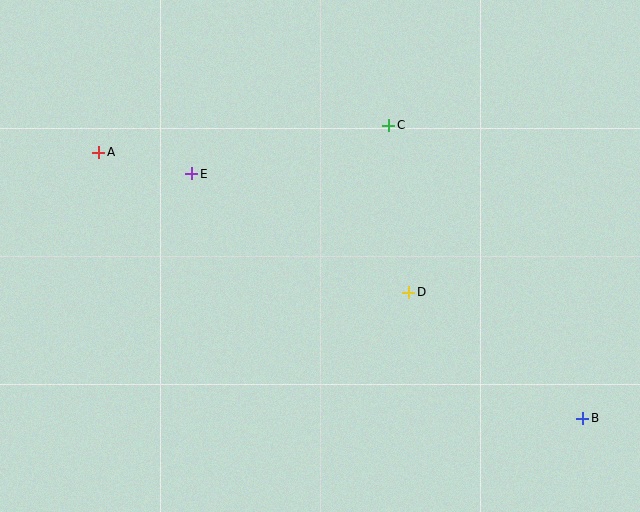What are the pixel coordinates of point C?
Point C is at (389, 125).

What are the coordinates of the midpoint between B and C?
The midpoint between B and C is at (486, 272).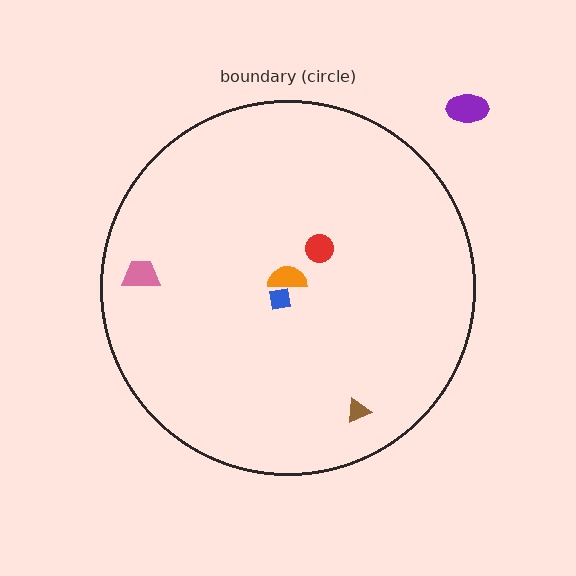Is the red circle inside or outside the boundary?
Inside.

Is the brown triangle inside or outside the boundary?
Inside.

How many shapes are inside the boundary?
5 inside, 1 outside.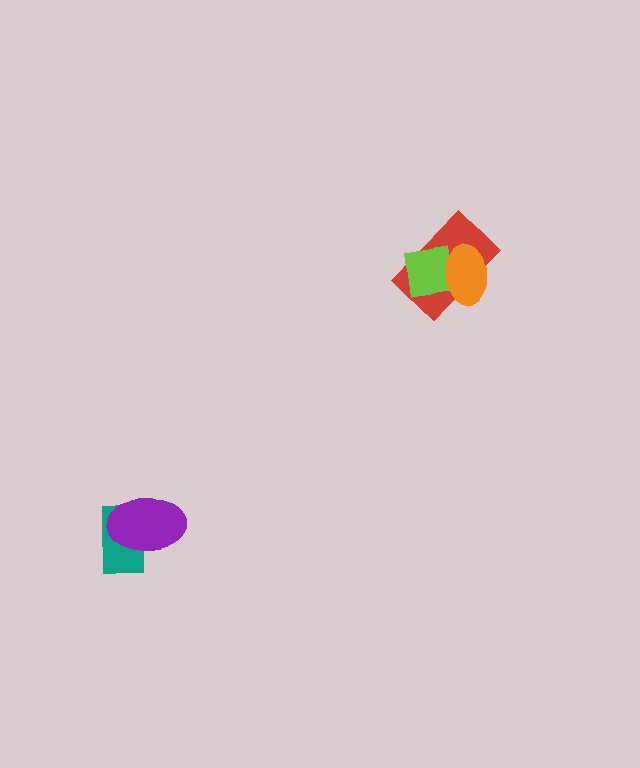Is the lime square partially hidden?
Yes, it is partially covered by another shape.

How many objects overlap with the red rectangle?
2 objects overlap with the red rectangle.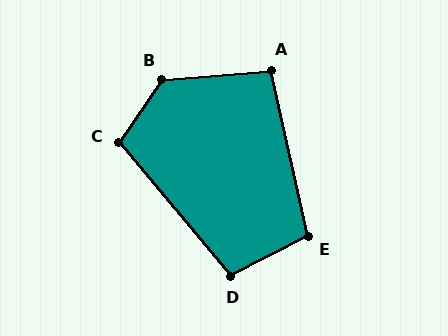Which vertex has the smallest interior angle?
A, at approximately 98 degrees.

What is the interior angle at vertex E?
Approximately 105 degrees (obtuse).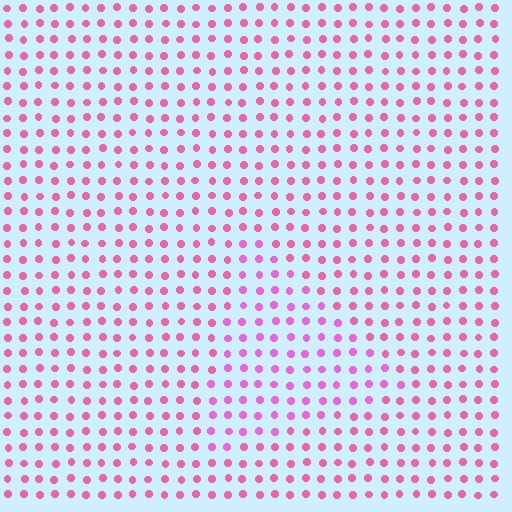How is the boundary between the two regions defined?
The boundary is defined purely by a slight shift in hue (about 23 degrees). Spacing, size, and orientation are identical on both sides.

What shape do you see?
I see a triangle.